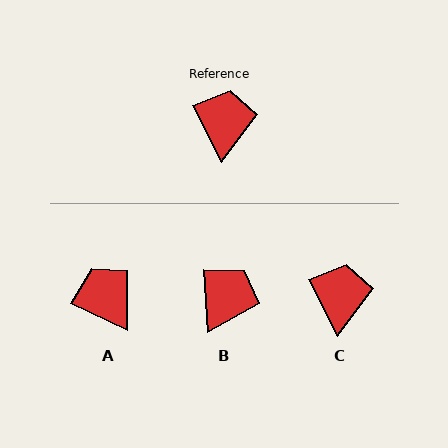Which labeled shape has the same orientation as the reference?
C.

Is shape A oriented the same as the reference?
No, it is off by about 38 degrees.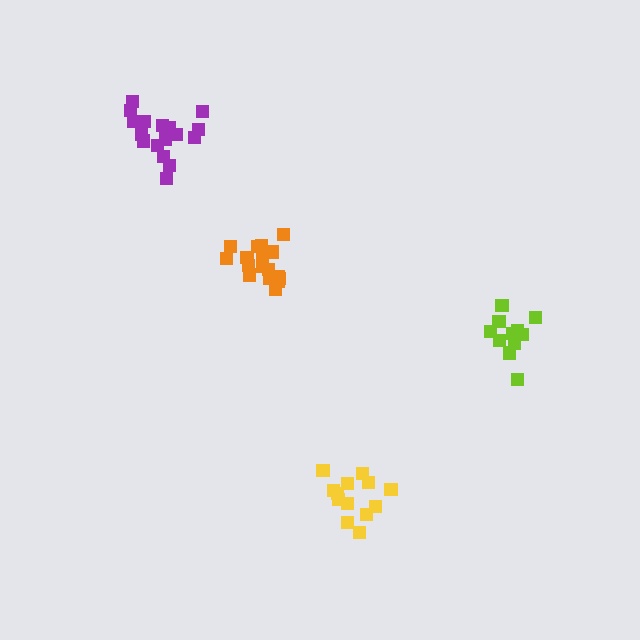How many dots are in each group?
Group 1: 13 dots, Group 2: 13 dots, Group 3: 18 dots, Group 4: 17 dots (61 total).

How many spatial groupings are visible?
There are 4 spatial groupings.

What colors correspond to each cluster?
The clusters are colored: yellow, lime, purple, orange.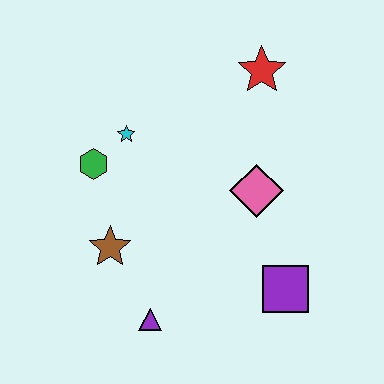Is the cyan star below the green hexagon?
No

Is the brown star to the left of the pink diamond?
Yes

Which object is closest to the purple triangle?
The brown star is closest to the purple triangle.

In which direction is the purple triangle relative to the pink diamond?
The purple triangle is below the pink diamond.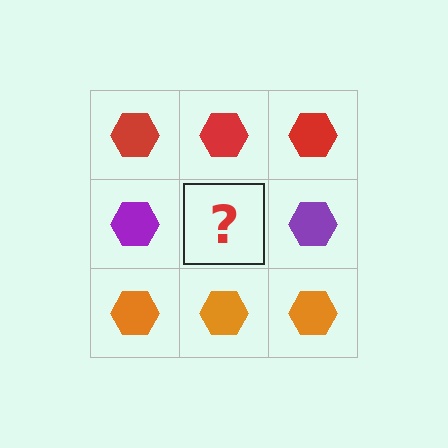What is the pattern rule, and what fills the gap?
The rule is that each row has a consistent color. The gap should be filled with a purple hexagon.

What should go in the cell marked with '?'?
The missing cell should contain a purple hexagon.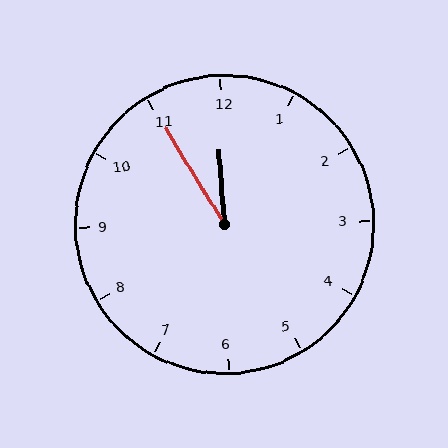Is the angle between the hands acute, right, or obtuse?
It is acute.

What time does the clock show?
11:55.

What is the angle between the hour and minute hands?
Approximately 28 degrees.